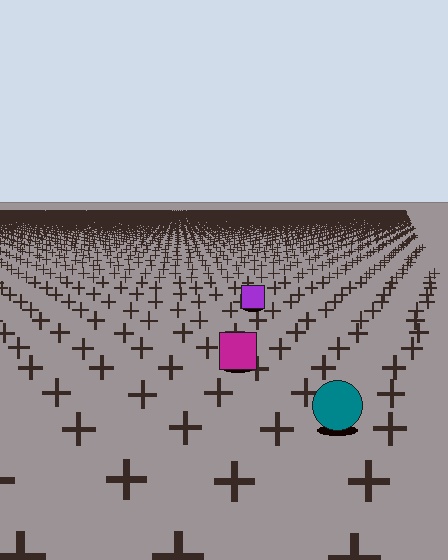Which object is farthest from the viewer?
The purple square is farthest from the viewer. It appears smaller and the ground texture around it is denser.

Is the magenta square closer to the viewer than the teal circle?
No. The teal circle is closer — you can tell from the texture gradient: the ground texture is coarser near it.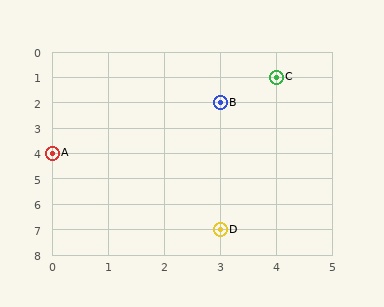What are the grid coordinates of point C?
Point C is at grid coordinates (4, 1).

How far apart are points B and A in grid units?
Points B and A are 3 columns and 2 rows apart (about 3.6 grid units diagonally).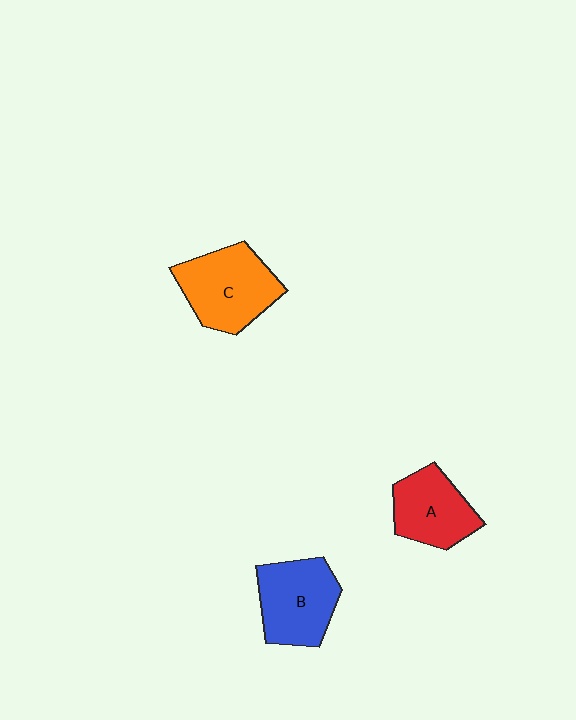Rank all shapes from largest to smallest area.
From largest to smallest: C (orange), B (blue), A (red).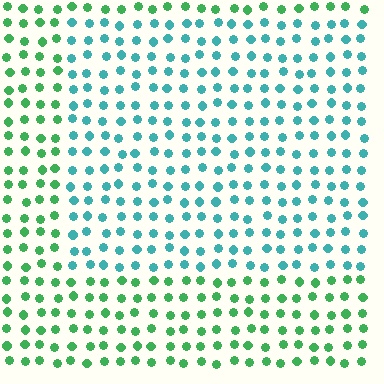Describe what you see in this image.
The image is filled with small green elements in a uniform arrangement. A rectangle-shaped region is visible where the elements are tinted to a slightly different hue, forming a subtle color boundary.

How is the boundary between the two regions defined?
The boundary is defined purely by a slight shift in hue (about 46 degrees). Spacing, size, and orientation are identical on both sides.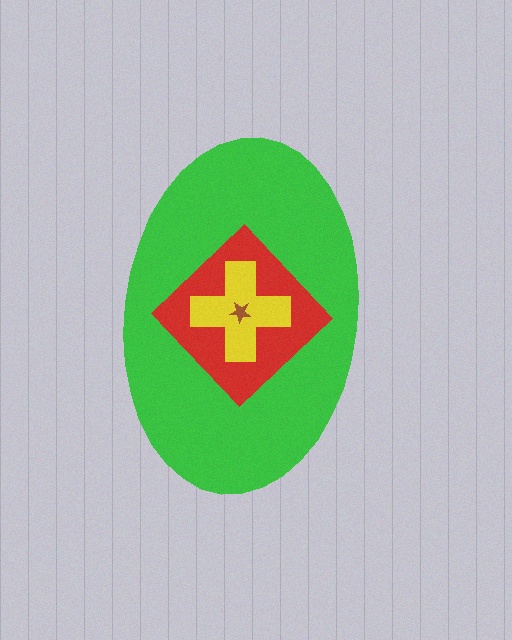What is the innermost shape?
The brown star.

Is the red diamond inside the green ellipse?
Yes.